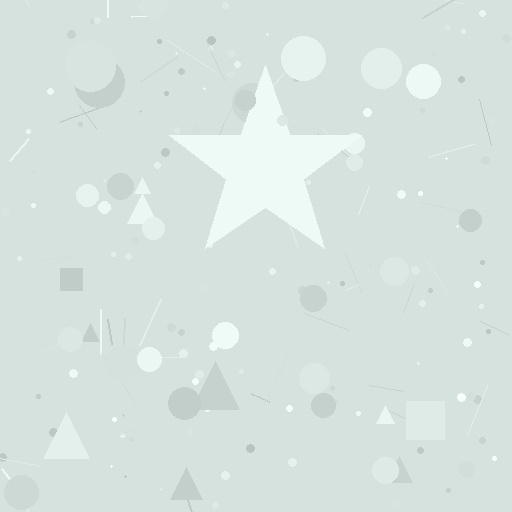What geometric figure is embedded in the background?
A star is embedded in the background.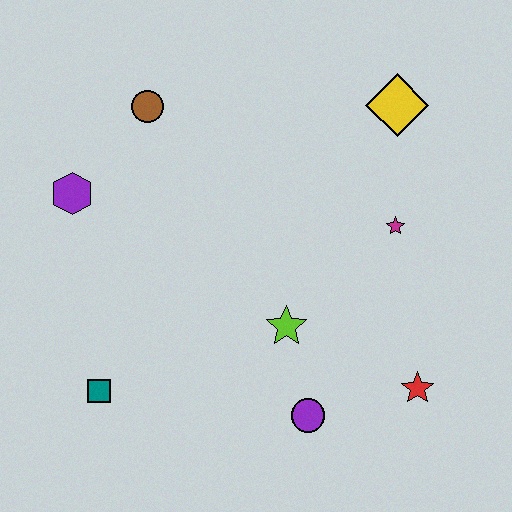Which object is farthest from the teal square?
The yellow diamond is farthest from the teal square.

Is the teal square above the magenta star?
No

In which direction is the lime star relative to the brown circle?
The lime star is below the brown circle.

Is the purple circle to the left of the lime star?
No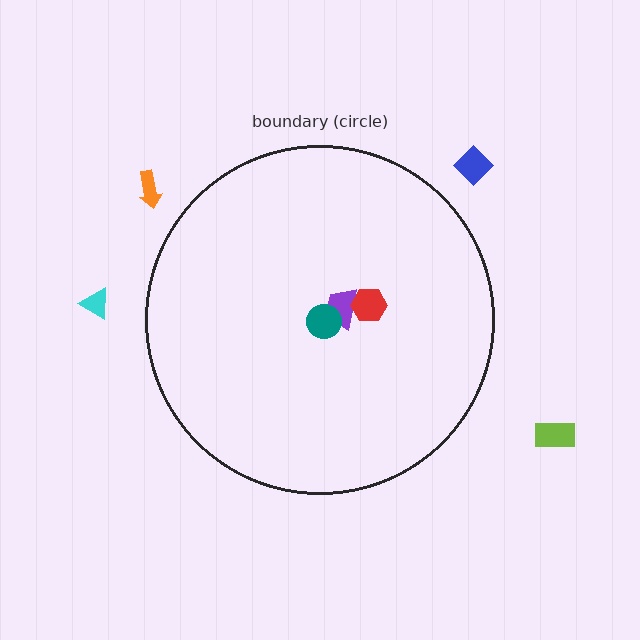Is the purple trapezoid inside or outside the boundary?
Inside.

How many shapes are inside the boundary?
3 inside, 4 outside.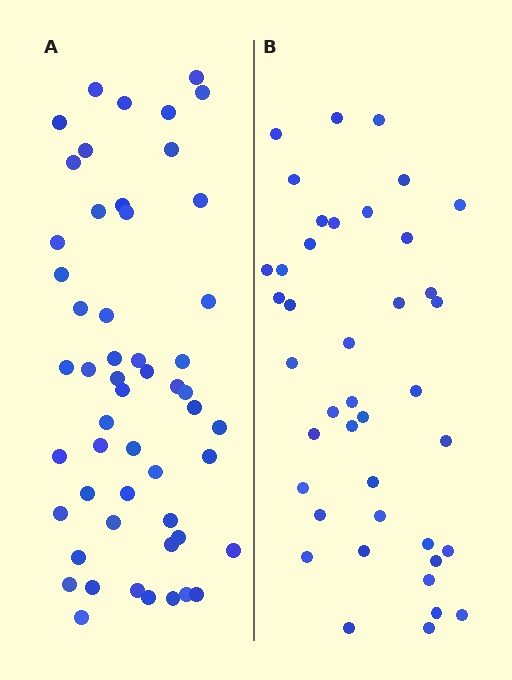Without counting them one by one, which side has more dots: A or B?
Region A (the left region) has more dots.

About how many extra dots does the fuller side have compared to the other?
Region A has roughly 12 or so more dots than region B.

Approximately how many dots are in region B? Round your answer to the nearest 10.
About 40 dots. (The exact count is 41, which rounds to 40.)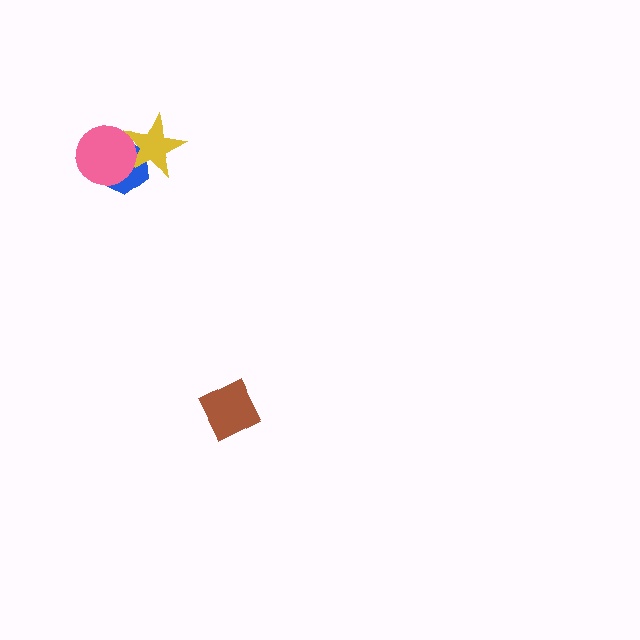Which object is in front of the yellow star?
The pink circle is in front of the yellow star.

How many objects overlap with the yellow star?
2 objects overlap with the yellow star.